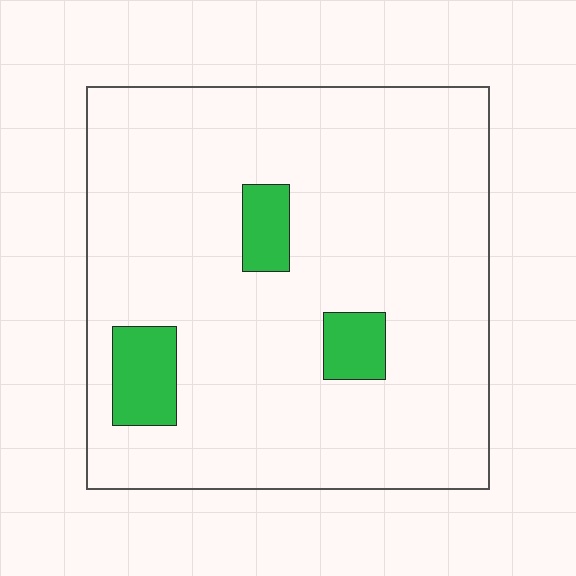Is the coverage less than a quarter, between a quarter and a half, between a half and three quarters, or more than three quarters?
Less than a quarter.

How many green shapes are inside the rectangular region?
3.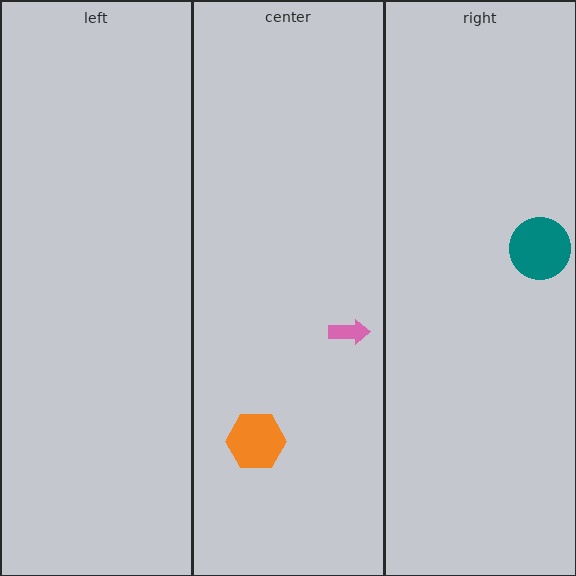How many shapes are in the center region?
2.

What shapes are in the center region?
The orange hexagon, the pink arrow.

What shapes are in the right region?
The teal circle.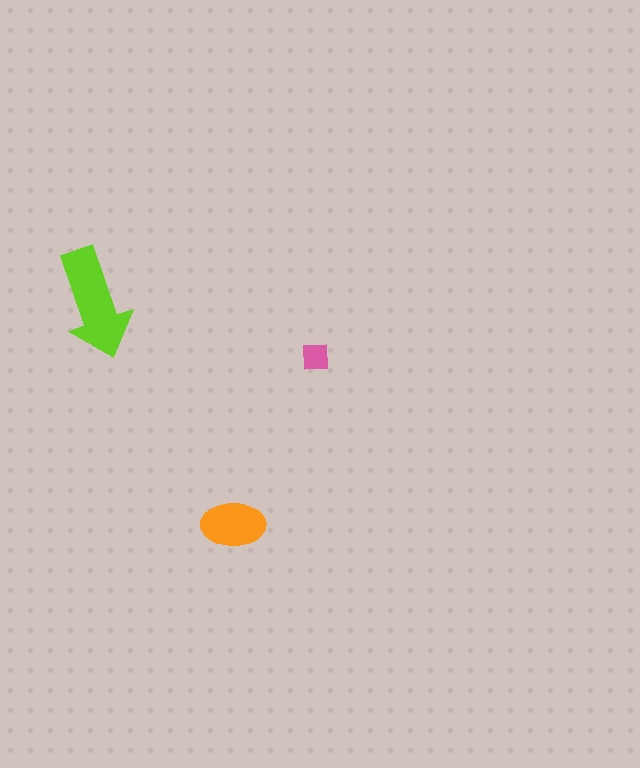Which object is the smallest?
The pink square.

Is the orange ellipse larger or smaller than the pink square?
Larger.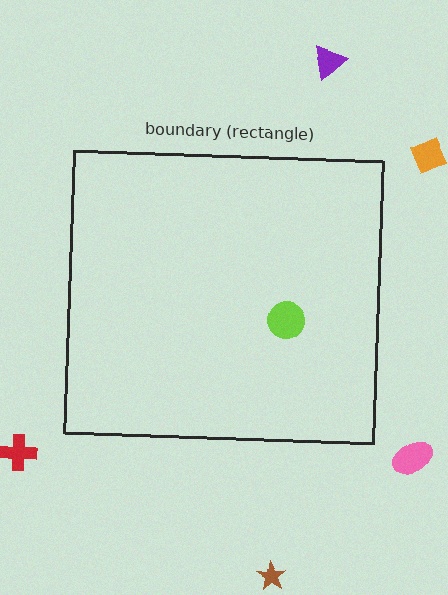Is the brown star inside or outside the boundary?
Outside.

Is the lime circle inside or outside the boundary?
Inside.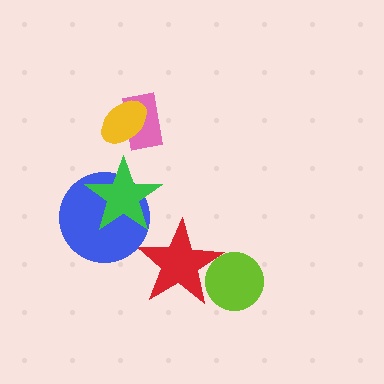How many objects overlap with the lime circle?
1 object overlaps with the lime circle.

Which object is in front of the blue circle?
The green star is in front of the blue circle.